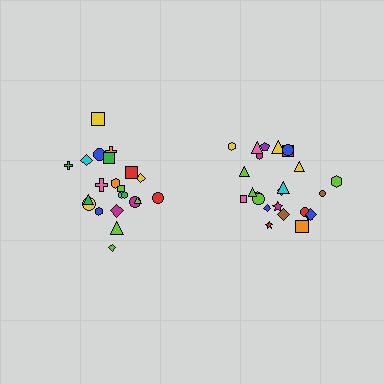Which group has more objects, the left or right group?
The right group.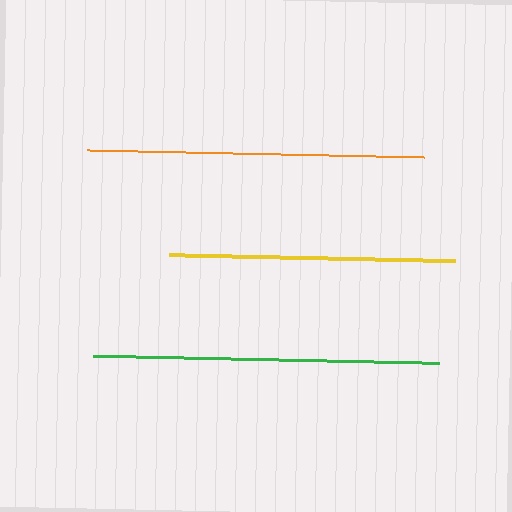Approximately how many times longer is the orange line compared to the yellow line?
The orange line is approximately 1.2 times the length of the yellow line.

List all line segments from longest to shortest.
From longest to shortest: green, orange, yellow.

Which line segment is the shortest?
The yellow line is the shortest at approximately 285 pixels.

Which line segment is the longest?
The green line is the longest at approximately 346 pixels.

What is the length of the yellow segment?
The yellow segment is approximately 285 pixels long.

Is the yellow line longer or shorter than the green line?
The green line is longer than the yellow line.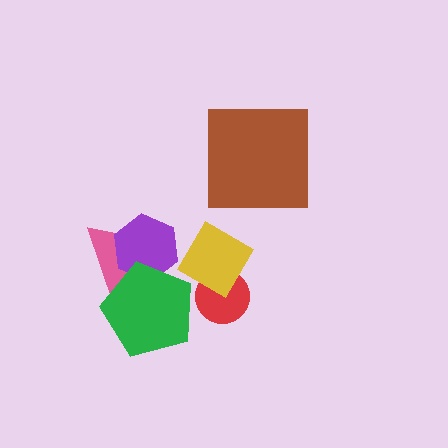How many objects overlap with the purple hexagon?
2 objects overlap with the purple hexagon.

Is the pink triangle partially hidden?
Yes, it is partially covered by another shape.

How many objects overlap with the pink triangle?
2 objects overlap with the pink triangle.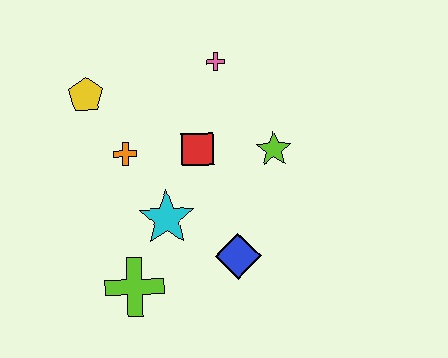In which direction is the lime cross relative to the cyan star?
The lime cross is below the cyan star.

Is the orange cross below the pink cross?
Yes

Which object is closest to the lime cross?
The cyan star is closest to the lime cross.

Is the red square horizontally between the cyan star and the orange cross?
No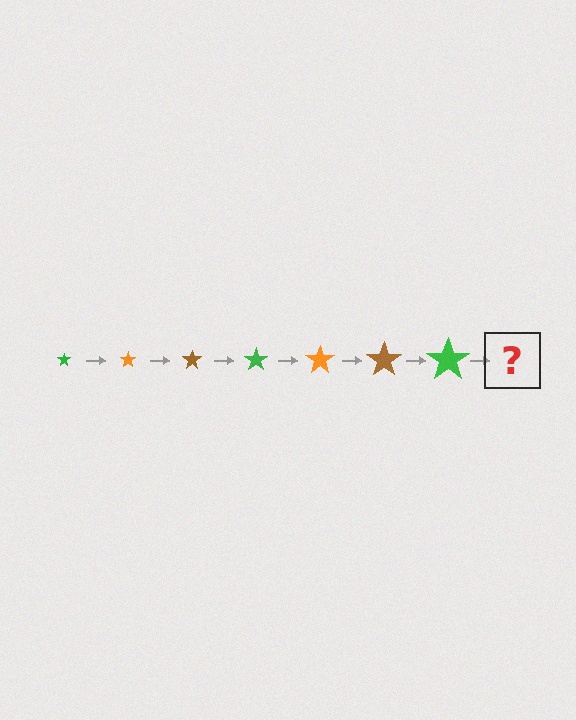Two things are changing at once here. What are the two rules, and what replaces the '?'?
The two rules are that the star grows larger each step and the color cycles through green, orange, and brown. The '?' should be an orange star, larger than the previous one.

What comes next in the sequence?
The next element should be an orange star, larger than the previous one.